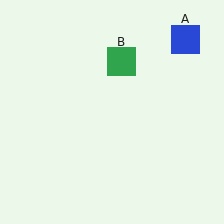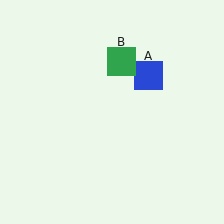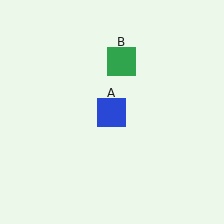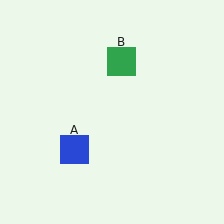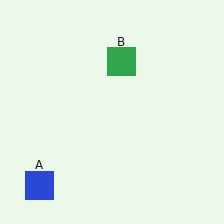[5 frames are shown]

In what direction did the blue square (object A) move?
The blue square (object A) moved down and to the left.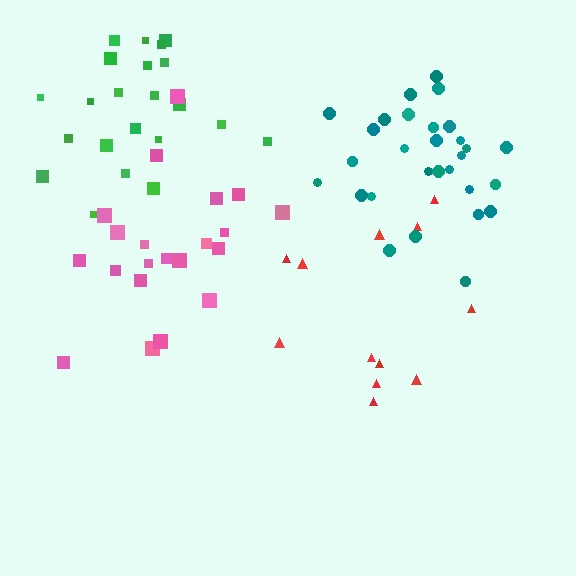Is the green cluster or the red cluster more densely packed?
Green.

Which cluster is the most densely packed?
Teal.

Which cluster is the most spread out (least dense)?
Red.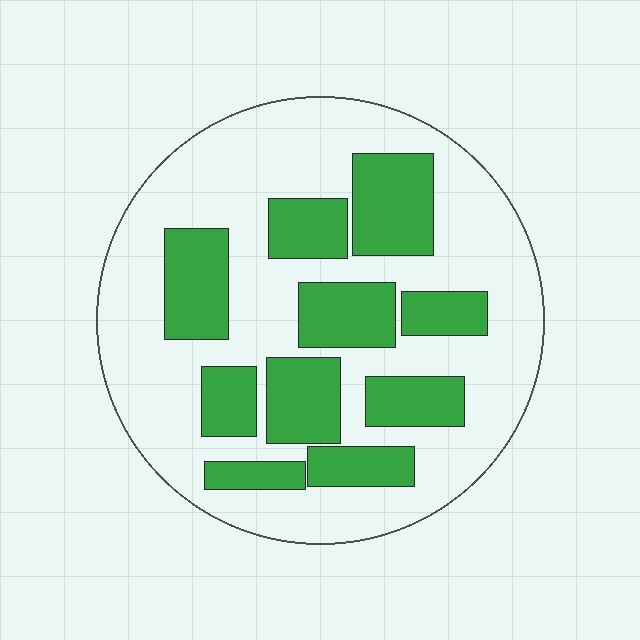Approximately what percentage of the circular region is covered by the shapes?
Approximately 35%.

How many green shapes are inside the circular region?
10.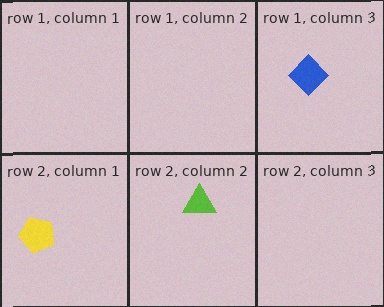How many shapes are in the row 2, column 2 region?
1.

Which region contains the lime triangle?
The row 2, column 2 region.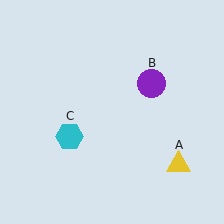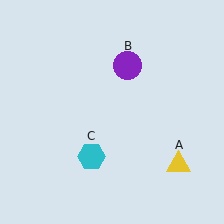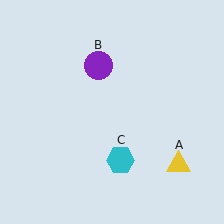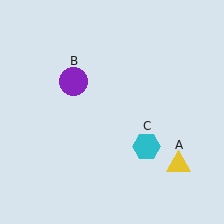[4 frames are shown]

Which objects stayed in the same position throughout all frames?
Yellow triangle (object A) remained stationary.